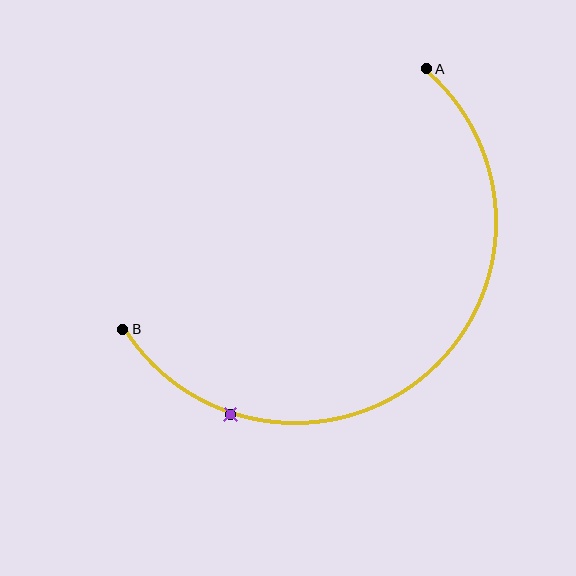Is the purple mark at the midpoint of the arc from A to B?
No. The purple mark lies on the arc but is closer to endpoint B. The arc midpoint would be at the point on the curve equidistant along the arc from both A and B.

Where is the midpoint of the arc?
The arc midpoint is the point on the curve farthest from the straight line joining A and B. It sits below and to the right of that line.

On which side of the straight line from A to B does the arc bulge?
The arc bulges below and to the right of the straight line connecting A and B.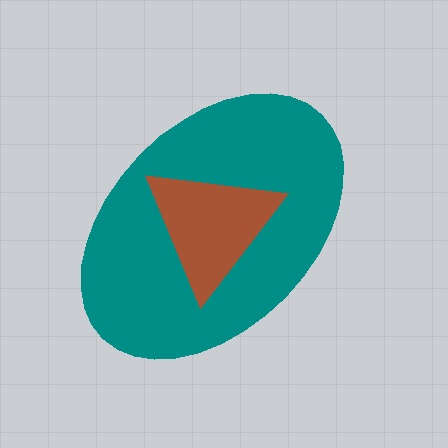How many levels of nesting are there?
2.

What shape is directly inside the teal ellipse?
The brown triangle.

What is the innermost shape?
The brown triangle.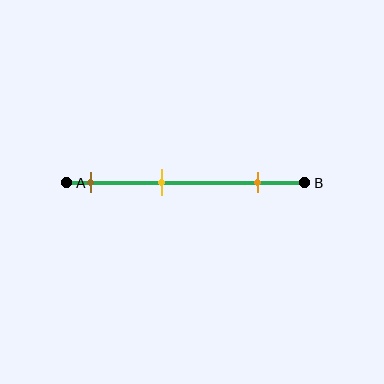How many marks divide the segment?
There are 3 marks dividing the segment.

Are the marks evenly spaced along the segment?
Yes, the marks are approximately evenly spaced.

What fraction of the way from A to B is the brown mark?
The brown mark is approximately 10% (0.1) of the way from A to B.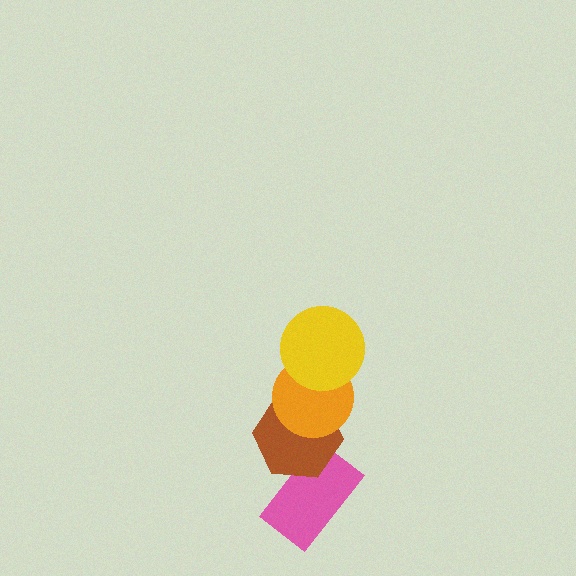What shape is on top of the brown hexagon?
The orange circle is on top of the brown hexagon.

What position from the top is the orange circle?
The orange circle is 2nd from the top.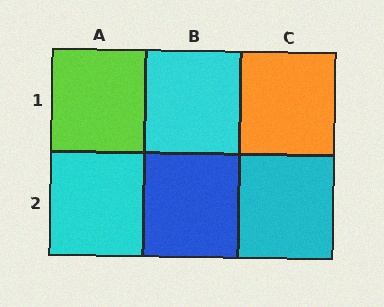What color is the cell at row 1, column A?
Lime.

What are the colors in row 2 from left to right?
Cyan, blue, cyan.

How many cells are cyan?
3 cells are cyan.